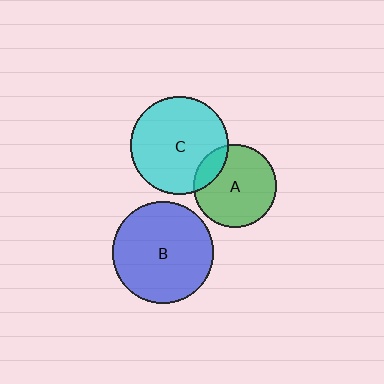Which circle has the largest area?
Circle B (blue).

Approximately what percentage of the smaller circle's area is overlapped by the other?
Approximately 15%.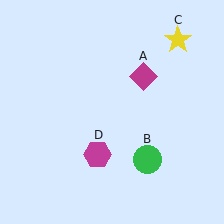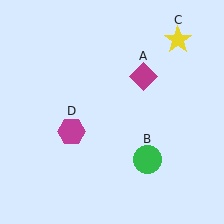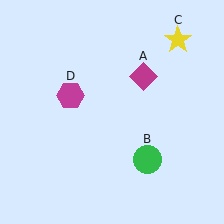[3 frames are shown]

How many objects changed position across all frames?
1 object changed position: magenta hexagon (object D).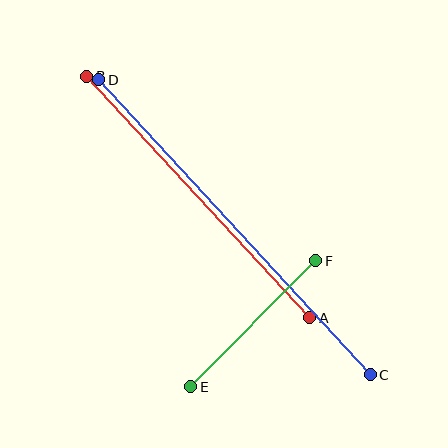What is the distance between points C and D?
The distance is approximately 401 pixels.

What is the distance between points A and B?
The distance is approximately 329 pixels.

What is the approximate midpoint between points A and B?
The midpoint is at approximately (198, 197) pixels.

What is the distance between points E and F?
The distance is approximately 178 pixels.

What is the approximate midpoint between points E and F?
The midpoint is at approximately (253, 324) pixels.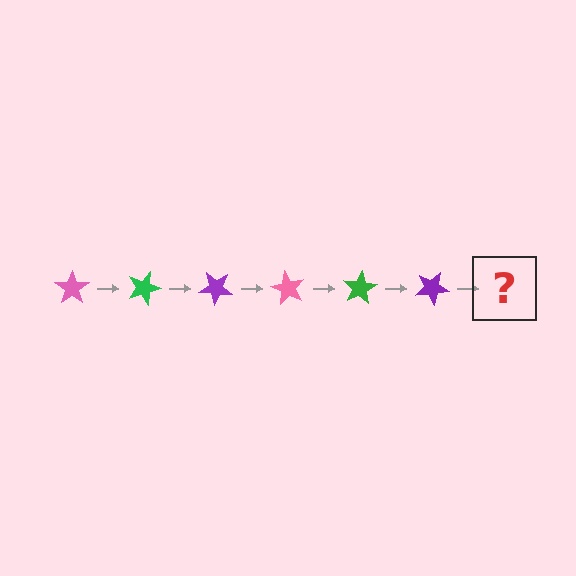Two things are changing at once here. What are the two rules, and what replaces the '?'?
The two rules are that it rotates 20 degrees each step and the color cycles through pink, green, and purple. The '?' should be a pink star, rotated 120 degrees from the start.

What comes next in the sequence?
The next element should be a pink star, rotated 120 degrees from the start.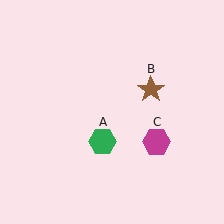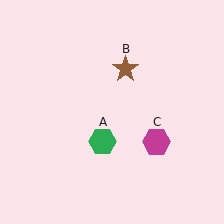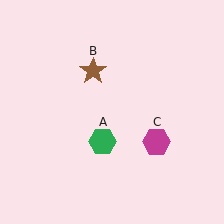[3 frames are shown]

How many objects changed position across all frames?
1 object changed position: brown star (object B).